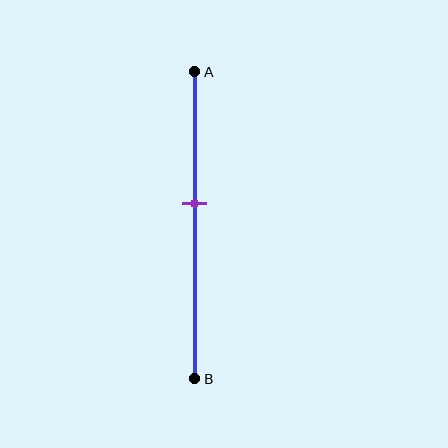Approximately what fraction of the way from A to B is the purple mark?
The purple mark is approximately 45% of the way from A to B.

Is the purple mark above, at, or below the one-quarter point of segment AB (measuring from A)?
The purple mark is below the one-quarter point of segment AB.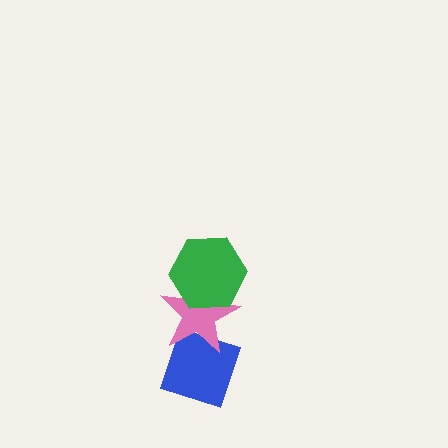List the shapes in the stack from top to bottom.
From top to bottom: the green hexagon, the pink star, the blue diamond.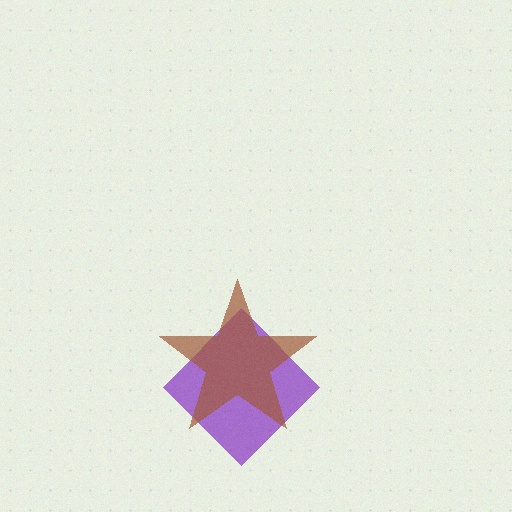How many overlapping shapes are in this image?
There are 2 overlapping shapes in the image.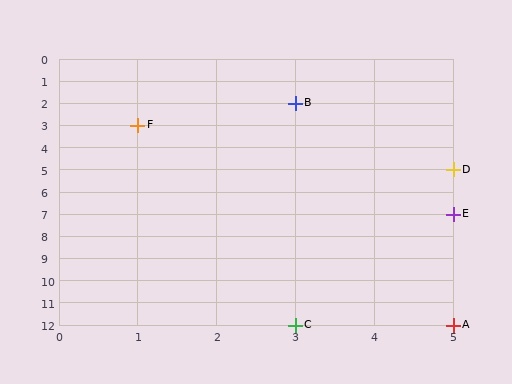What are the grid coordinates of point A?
Point A is at grid coordinates (5, 12).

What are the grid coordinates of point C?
Point C is at grid coordinates (3, 12).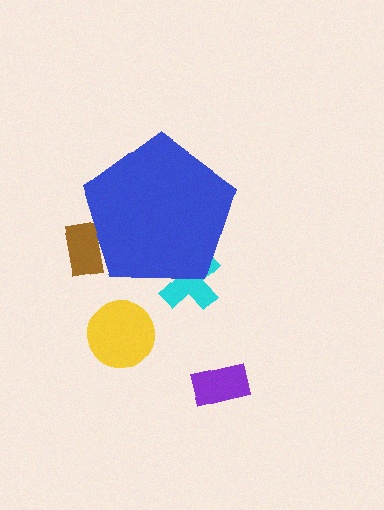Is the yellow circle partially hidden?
No, the yellow circle is fully visible.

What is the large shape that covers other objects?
A blue pentagon.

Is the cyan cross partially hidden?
Yes, the cyan cross is partially hidden behind the blue pentagon.